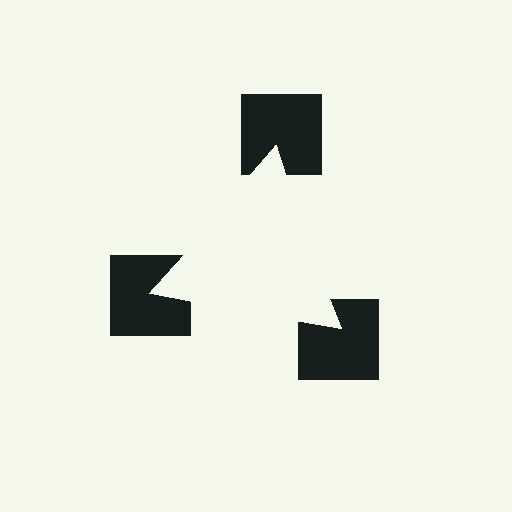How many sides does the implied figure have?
3 sides.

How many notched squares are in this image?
There are 3 — one at each vertex of the illusory triangle.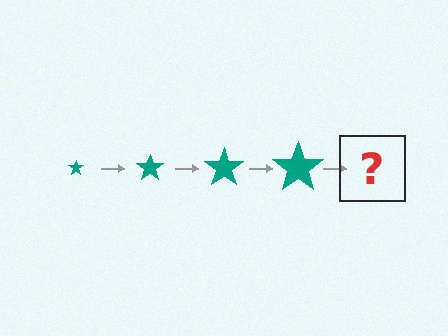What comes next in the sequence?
The next element should be a teal star, larger than the previous one.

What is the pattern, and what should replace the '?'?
The pattern is that the star gets progressively larger each step. The '?' should be a teal star, larger than the previous one.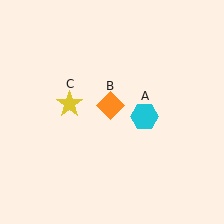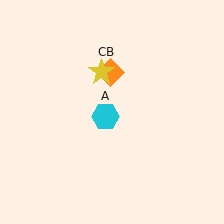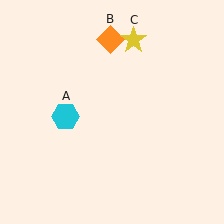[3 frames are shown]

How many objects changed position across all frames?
3 objects changed position: cyan hexagon (object A), orange diamond (object B), yellow star (object C).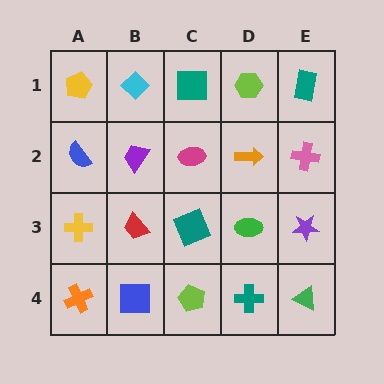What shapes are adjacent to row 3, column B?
A purple trapezoid (row 2, column B), a blue square (row 4, column B), a yellow cross (row 3, column A), a teal square (row 3, column C).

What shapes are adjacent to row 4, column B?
A red trapezoid (row 3, column B), an orange cross (row 4, column A), a lime pentagon (row 4, column C).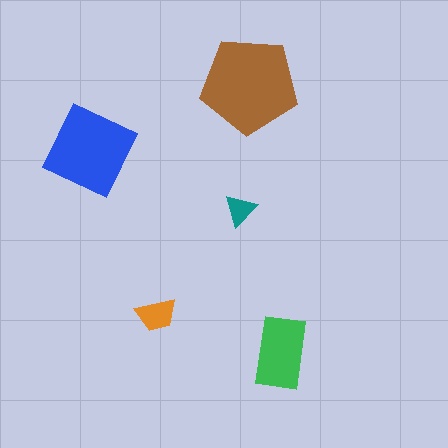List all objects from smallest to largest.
The teal triangle, the orange trapezoid, the green rectangle, the blue square, the brown pentagon.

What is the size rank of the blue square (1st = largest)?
2nd.